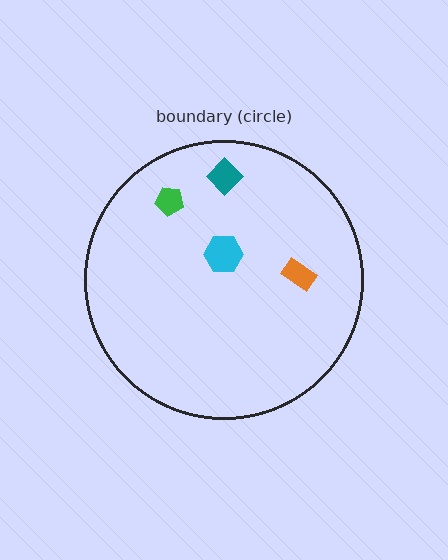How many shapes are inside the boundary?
4 inside, 0 outside.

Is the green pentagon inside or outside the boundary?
Inside.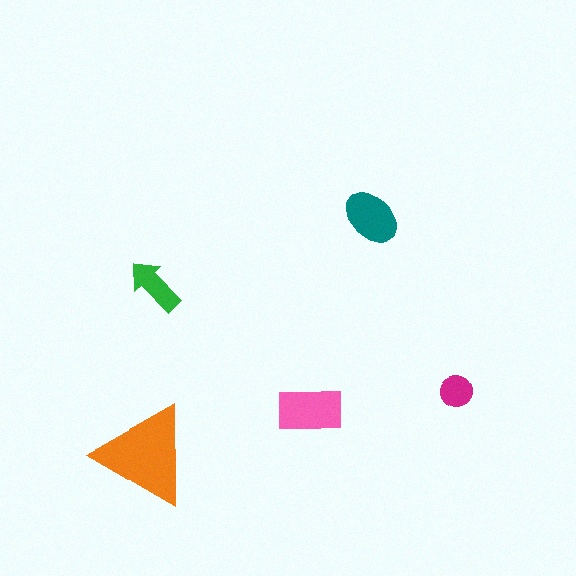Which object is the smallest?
The magenta circle.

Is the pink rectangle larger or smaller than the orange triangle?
Smaller.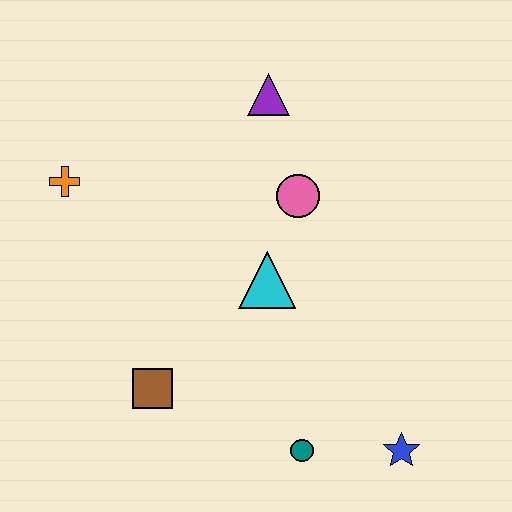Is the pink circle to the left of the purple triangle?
No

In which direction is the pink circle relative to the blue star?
The pink circle is above the blue star.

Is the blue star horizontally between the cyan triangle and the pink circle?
No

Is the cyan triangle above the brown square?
Yes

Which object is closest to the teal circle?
The blue star is closest to the teal circle.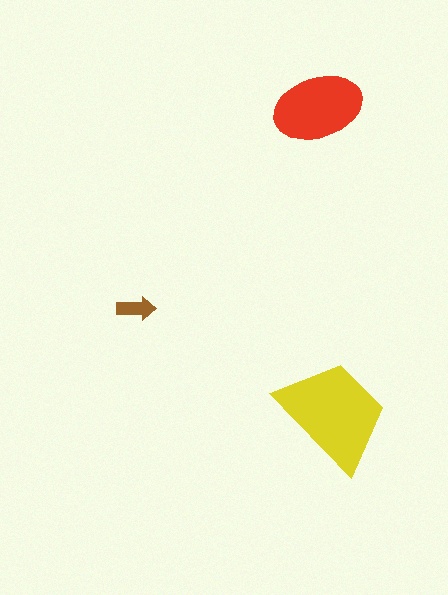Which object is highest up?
The red ellipse is topmost.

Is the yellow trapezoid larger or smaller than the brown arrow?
Larger.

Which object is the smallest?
The brown arrow.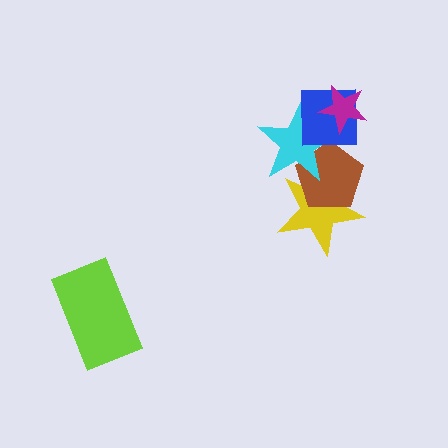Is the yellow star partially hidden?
Yes, it is partially covered by another shape.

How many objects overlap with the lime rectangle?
0 objects overlap with the lime rectangle.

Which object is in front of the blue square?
The magenta star is in front of the blue square.